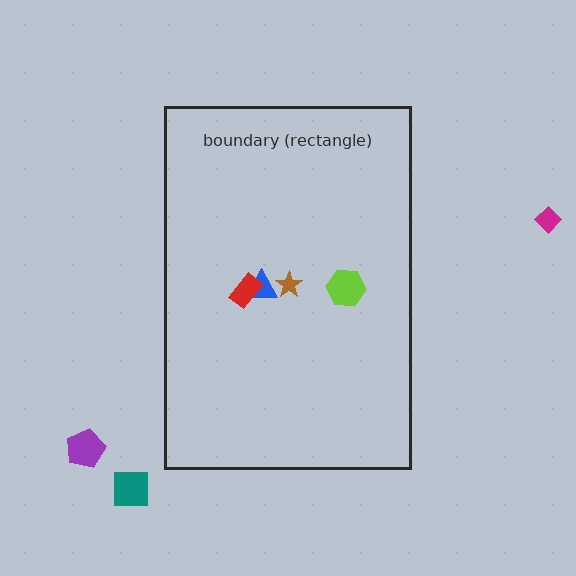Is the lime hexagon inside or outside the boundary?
Inside.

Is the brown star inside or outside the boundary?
Inside.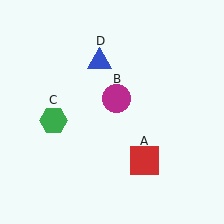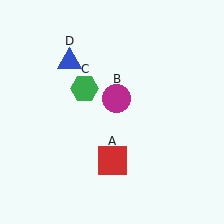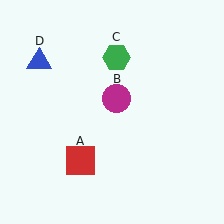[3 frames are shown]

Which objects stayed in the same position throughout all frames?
Magenta circle (object B) remained stationary.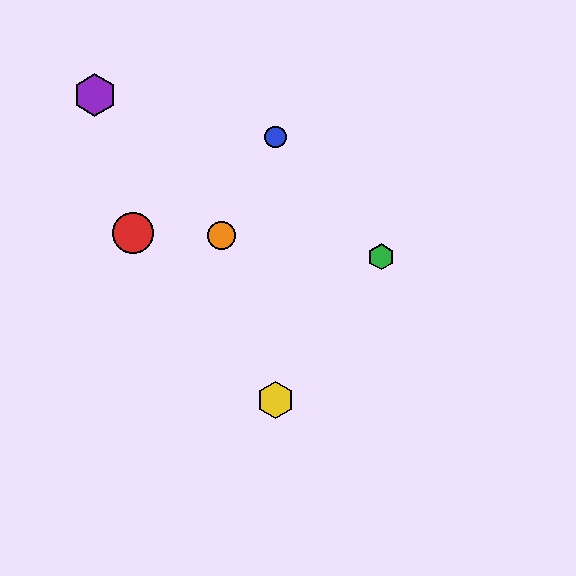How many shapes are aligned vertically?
2 shapes (the blue circle, the yellow hexagon) are aligned vertically.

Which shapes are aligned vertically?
The blue circle, the yellow hexagon are aligned vertically.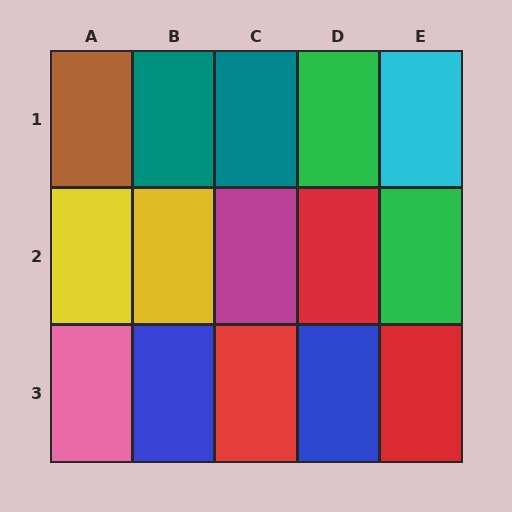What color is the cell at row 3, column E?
Red.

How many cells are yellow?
2 cells are yellow.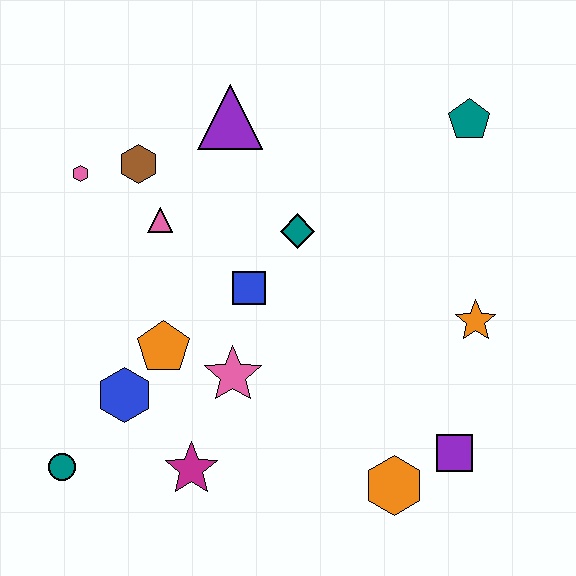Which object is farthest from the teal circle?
The teal pentagon is farthest from the teal circle.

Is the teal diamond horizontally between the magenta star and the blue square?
No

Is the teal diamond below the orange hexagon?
No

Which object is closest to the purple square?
The orange hexagon is closest to the purple square.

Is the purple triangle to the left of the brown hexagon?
No